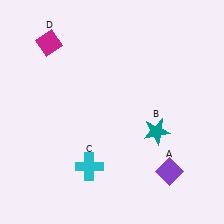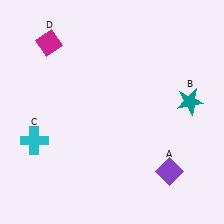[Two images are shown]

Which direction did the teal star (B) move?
The teal star (B) moved right.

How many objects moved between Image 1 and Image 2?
2 objects moved between the two images.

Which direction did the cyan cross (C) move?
The cyan cross (C) moved left.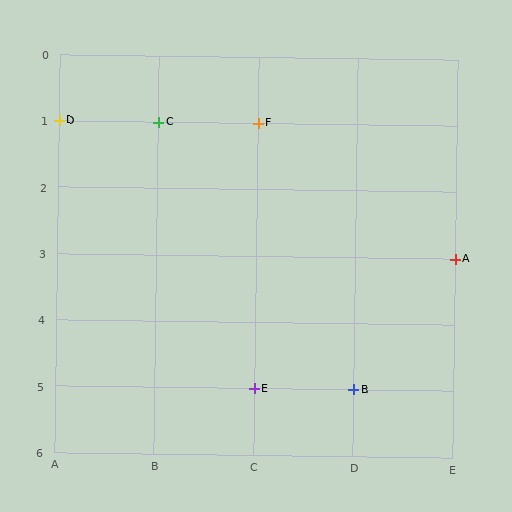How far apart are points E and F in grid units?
Points E and F are 4 rows apart.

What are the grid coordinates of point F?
Point F is at grid coordinates (C, 1).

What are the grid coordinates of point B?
Point B is at grid coordinates (D, 5).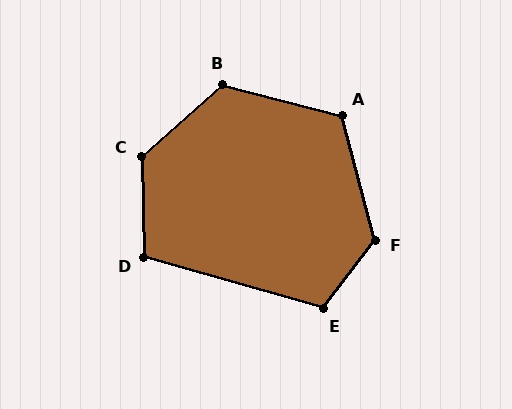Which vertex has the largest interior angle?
C, at approximately 130 degrees.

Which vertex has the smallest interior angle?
D, at approximately 107 degrees.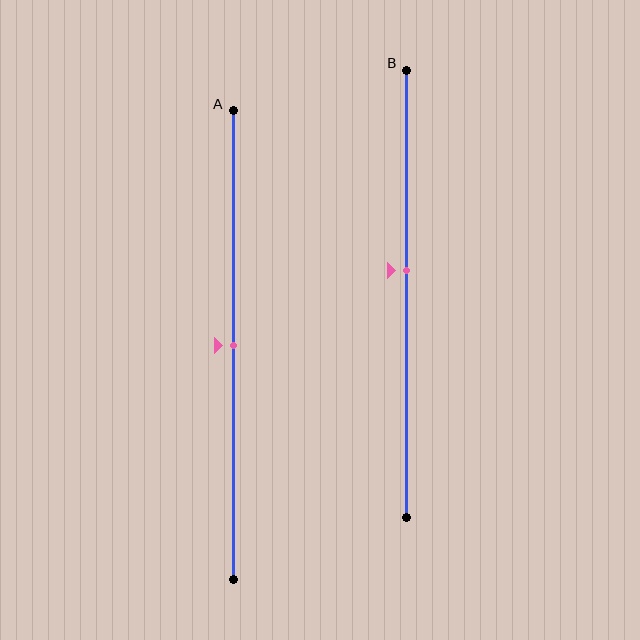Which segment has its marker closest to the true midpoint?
Segment A has its marker closest to the true midpoint.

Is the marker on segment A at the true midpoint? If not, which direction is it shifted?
Yes, the marker on segment A is at the true midpoint.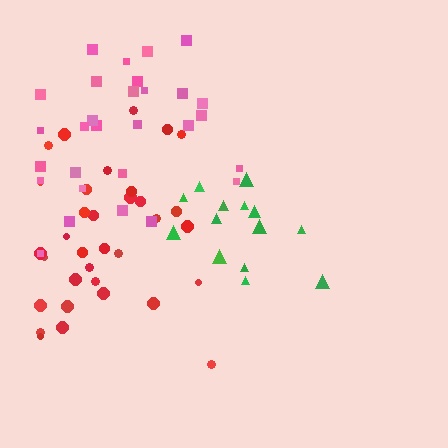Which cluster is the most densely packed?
Red.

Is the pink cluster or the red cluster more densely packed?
Red.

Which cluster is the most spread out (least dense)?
Green.